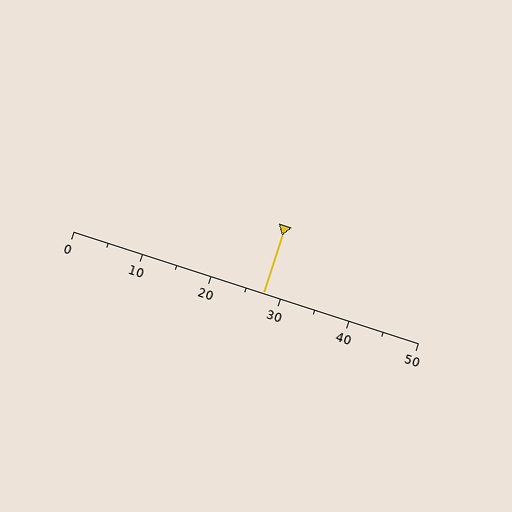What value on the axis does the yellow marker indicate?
The marker indicates approximately 27.5.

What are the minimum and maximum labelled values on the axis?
The axis runs from 0 to 50.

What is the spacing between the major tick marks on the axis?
The major ticks are spaced 10 apart.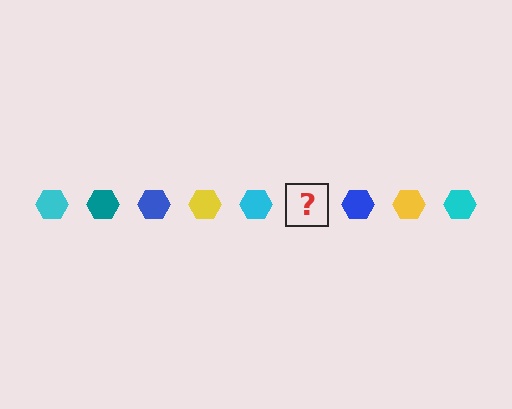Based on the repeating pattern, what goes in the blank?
The blank should be a teal hexagon.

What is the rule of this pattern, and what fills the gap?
The rule is that the pattern cycles through cyan, teal, blue, yellow hexagons. The gap should be filled with a teal hexagon.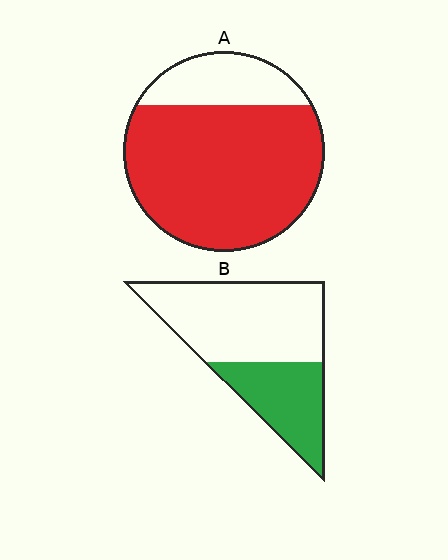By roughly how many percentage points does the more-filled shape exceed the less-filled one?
By roughly 45 percentage points (A over B).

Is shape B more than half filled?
No.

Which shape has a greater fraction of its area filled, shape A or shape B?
Shape A.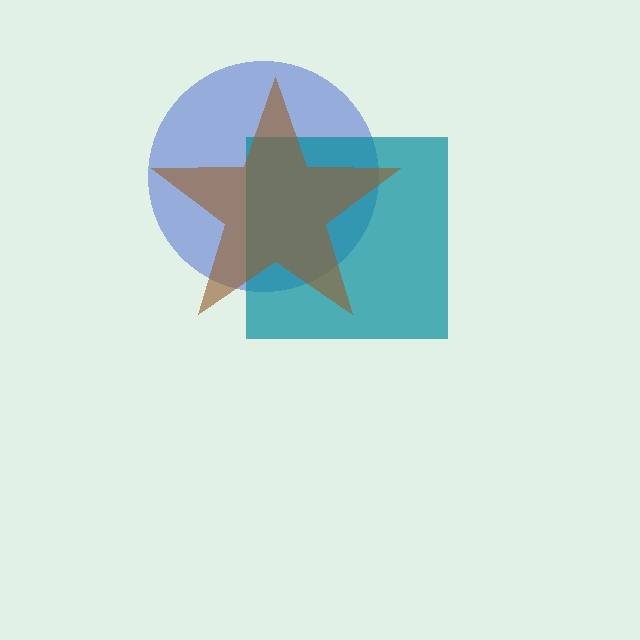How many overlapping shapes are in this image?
There are 3 overlapping shapes in the image.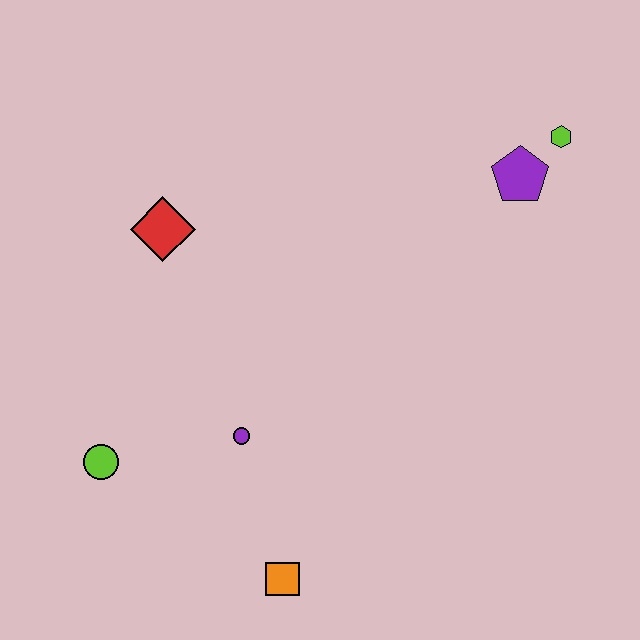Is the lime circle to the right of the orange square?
No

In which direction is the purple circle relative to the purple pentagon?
The purple circle is to the left of the purple pentagon.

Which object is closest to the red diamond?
The purple circle is closest to the red diamond.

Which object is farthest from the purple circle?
The lime hexagon is farthest from the purple circle.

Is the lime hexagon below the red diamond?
No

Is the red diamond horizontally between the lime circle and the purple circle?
Yes